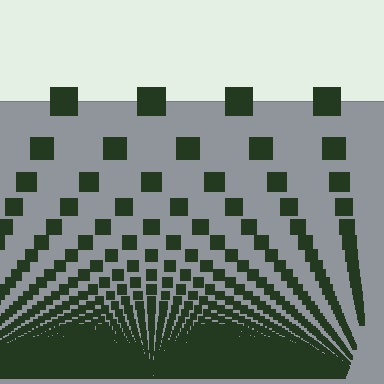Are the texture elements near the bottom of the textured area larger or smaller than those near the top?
Smaller. The gradient is inverted — elements near the bottom are smaller and denser.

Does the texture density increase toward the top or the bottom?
Density increases toward the bottom.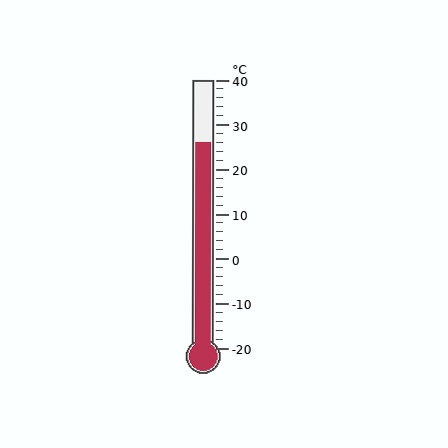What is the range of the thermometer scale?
The thermometer scale ranges from -20°C to 40°C.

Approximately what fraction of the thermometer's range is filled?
The thermometer is filled to approximately 75% of its range.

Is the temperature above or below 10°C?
The temperature is above 10°C.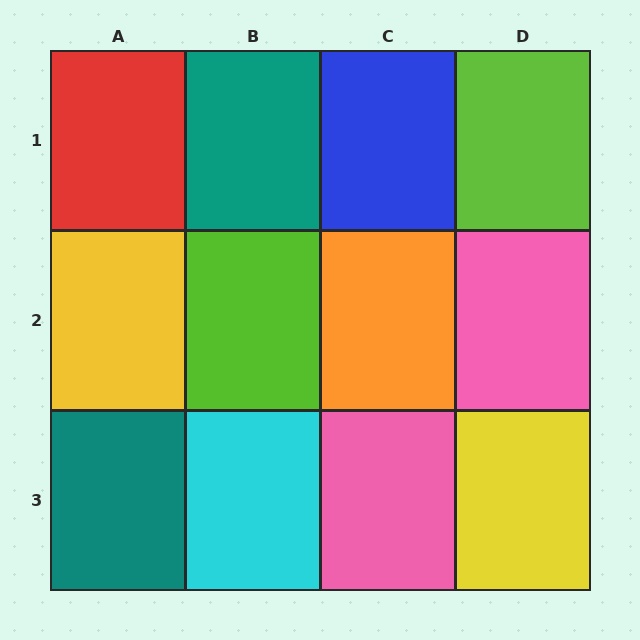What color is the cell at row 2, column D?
Pink.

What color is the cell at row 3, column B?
Cyan.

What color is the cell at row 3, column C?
Pink.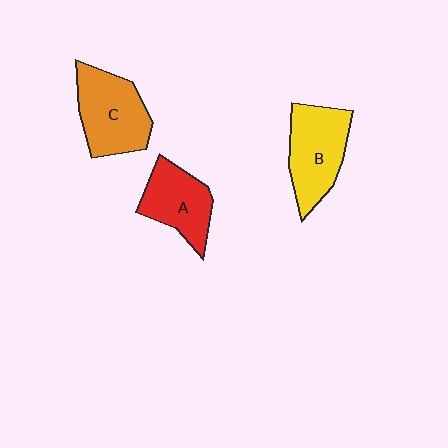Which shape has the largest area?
Shape C (orange).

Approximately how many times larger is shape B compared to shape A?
Approximately 1.2 times.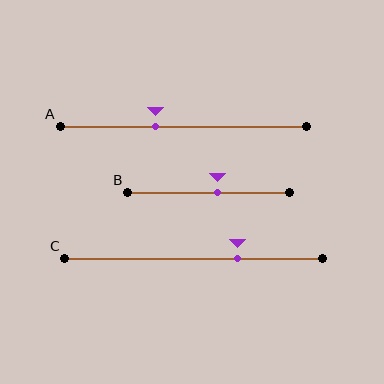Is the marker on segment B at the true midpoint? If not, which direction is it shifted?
No, the marker on segment B is shifted to the right by about 6% of the segment length.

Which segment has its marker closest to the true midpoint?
Segment B has its marker closest to the true midpoint.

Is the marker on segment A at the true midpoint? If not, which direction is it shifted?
No, the marker on segment A is shifted to the left by about 11% of the segment length.